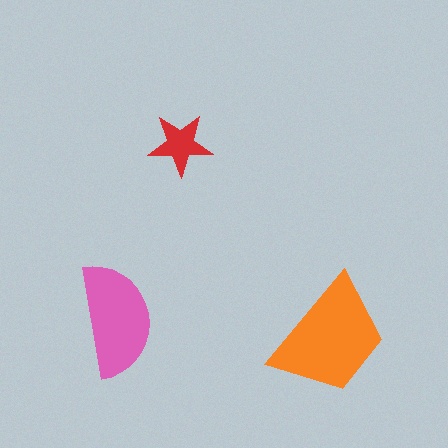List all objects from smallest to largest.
The red star, the pink semicircle, the orange trapezoid.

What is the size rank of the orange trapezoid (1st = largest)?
1st.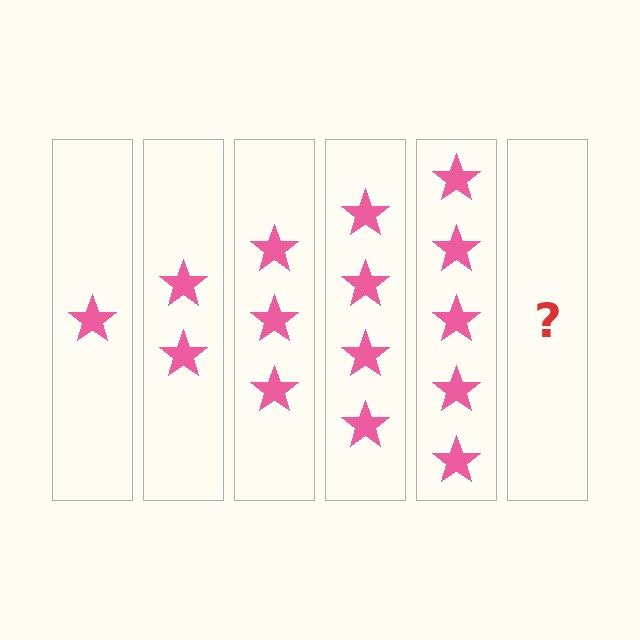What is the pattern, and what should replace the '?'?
The pattern is that each step adds one more star. The '?' should be 6 stars.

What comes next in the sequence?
The next element should be 6 stars.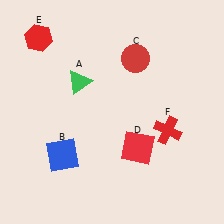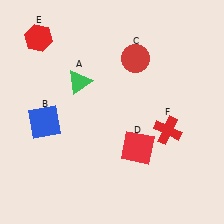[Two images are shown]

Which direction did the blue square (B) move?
The blue square (B) moved up.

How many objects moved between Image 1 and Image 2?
1 object moved between the two images.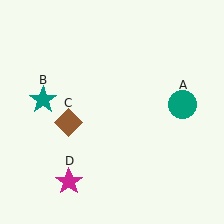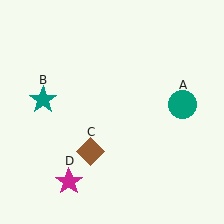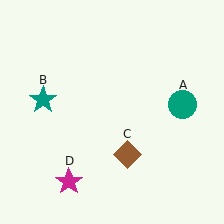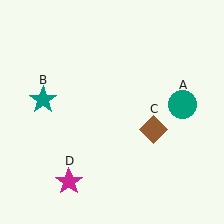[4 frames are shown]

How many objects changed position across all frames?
1 object changed position: brown diamond (object C).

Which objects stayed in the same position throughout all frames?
Teal circle (object A) and teal star (object B) and magenta star (object D) remained stationary.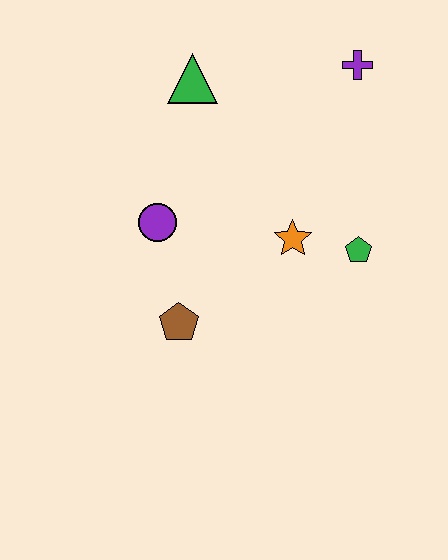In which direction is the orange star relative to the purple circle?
The orange star is to the right of the purple circle.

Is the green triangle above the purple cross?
No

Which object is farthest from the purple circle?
The purple cross is farthest from the purple circle.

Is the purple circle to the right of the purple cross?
No